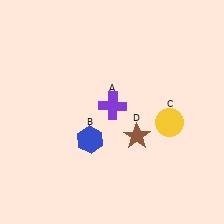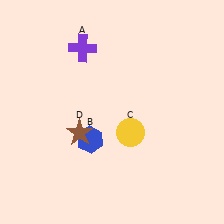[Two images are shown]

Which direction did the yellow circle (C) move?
The yellow circle (C) moved left.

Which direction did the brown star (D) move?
The brown star (D) moved left.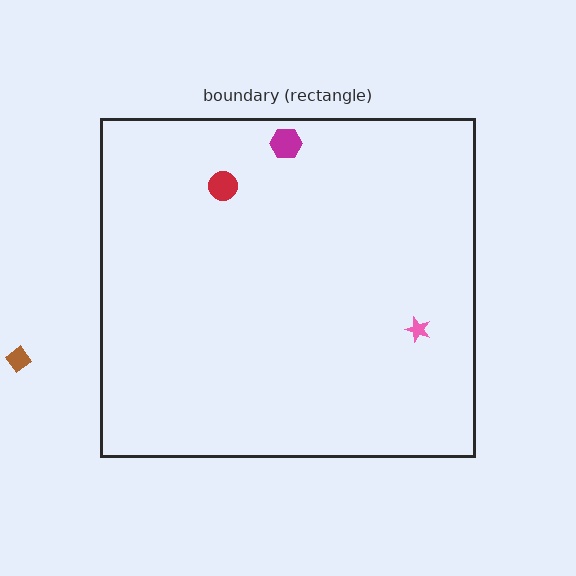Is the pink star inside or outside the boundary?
Inside.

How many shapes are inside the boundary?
3 inside, 1 outside.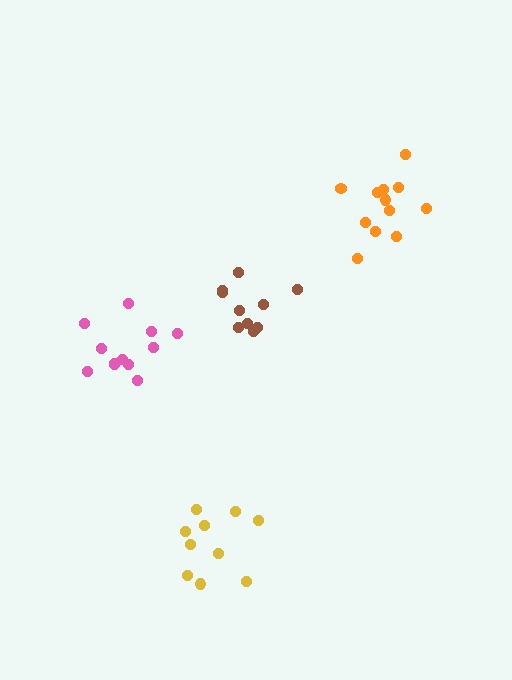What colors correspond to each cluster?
The clusters are colored: brown, yellow, orange, pink.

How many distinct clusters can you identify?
There are 4 distinct clusters.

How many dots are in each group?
Group 1: 10 dots, Group 2: 10 dots, Group 3: 12 dots, Group 4: 12 dots (44 total).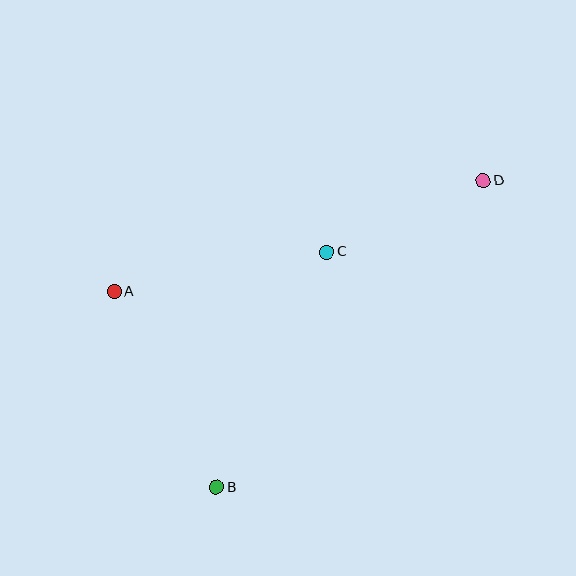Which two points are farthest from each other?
Points B and D are farthest from each other.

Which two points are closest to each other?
Points C and D are closest to each other.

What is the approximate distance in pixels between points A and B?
The distance between A and B is approximately 221 pixels.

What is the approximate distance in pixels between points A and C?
The distance between A and C is approximately 216 pixels.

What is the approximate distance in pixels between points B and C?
The distance between B and C is approximately 260 pixels.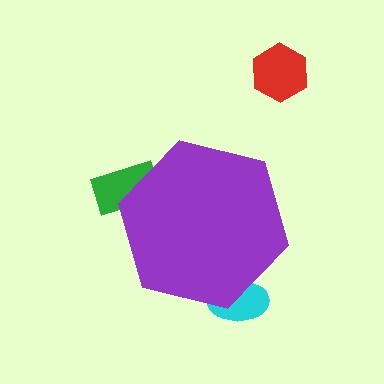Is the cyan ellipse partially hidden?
Yes, the cyan ellipse is partially hidden behind the purple hexagon.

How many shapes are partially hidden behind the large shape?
2 shapes are partially hidden.